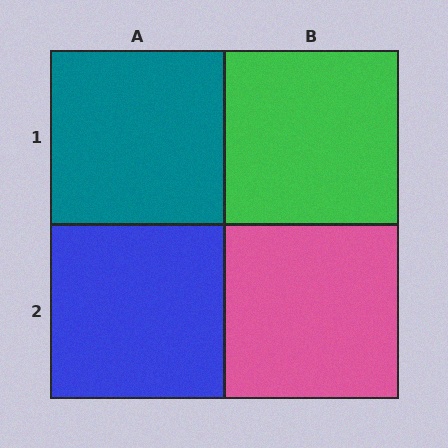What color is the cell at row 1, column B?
Green.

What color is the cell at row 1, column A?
Teal.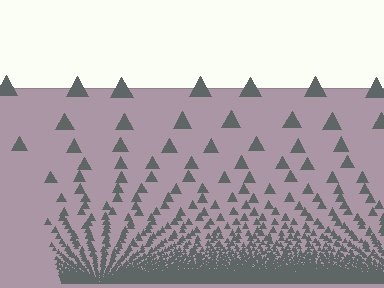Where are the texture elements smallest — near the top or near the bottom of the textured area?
Near the bottom.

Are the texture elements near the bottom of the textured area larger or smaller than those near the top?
Smaller. The gradient is inverted — elements near the bottom are smaller and denser.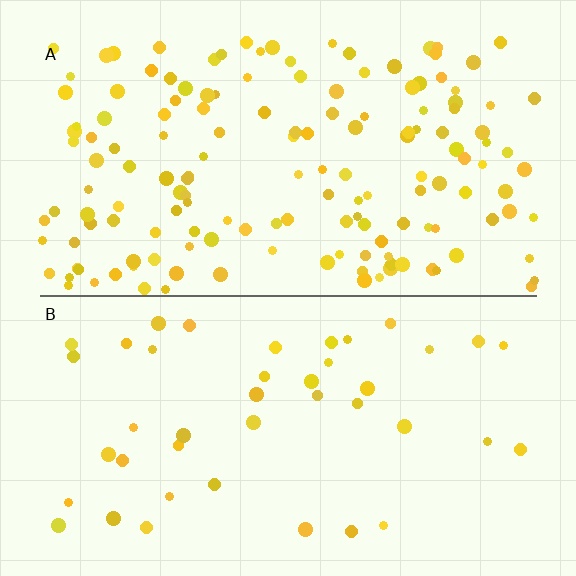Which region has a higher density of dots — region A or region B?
A (the top).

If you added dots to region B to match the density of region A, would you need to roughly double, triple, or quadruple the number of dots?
Approximately quadruple.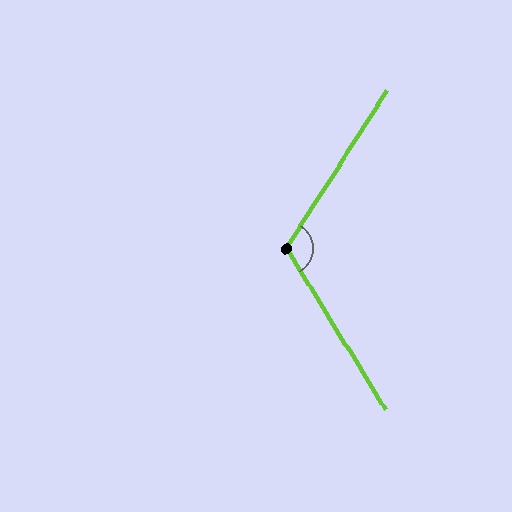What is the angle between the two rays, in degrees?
Approximately 116 degrees.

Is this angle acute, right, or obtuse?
It is obtuse.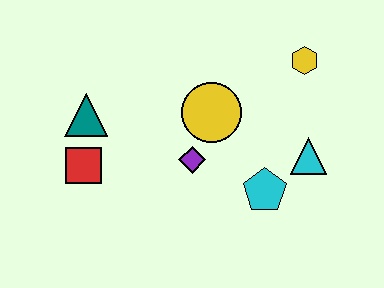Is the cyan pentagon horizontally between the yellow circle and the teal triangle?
No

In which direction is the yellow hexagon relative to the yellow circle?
The yellow hexagon is to the right of the yellow circle.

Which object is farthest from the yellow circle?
The red square is farthest from the yellow circle.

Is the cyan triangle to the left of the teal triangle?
No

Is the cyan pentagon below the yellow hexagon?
Yes